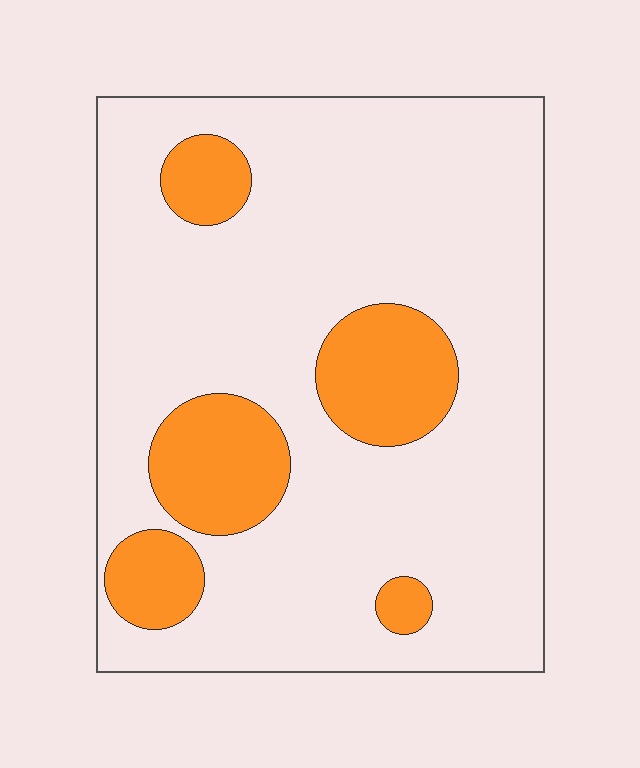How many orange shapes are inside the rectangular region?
5.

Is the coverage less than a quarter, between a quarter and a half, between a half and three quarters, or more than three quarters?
Less than a quarter.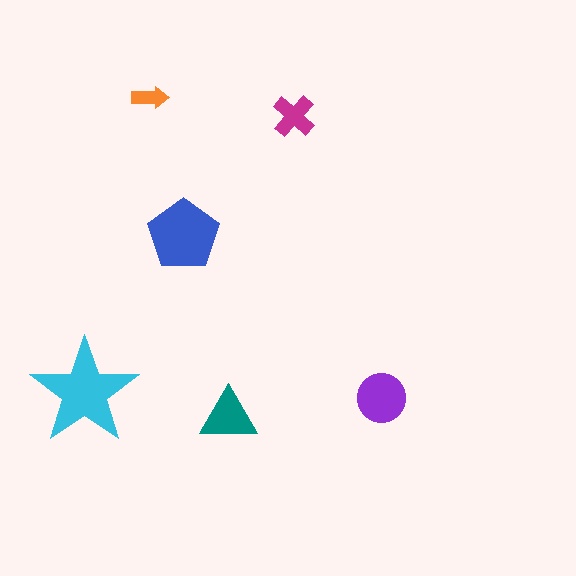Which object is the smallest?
The orange arrow.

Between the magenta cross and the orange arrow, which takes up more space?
The magenta cross.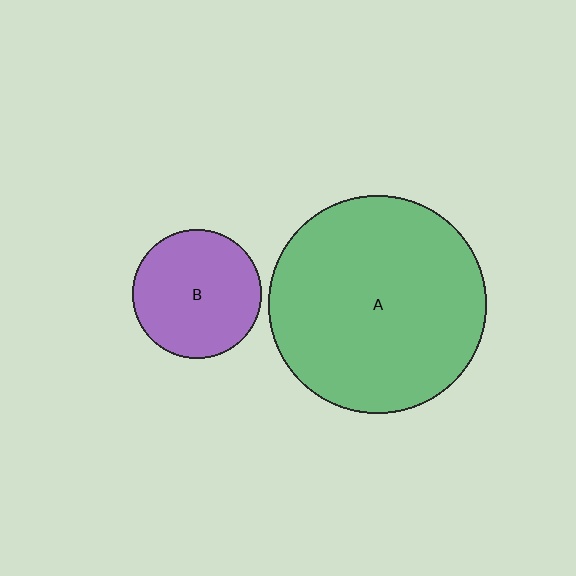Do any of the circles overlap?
No, none of the circles overlap.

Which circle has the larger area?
Circle A (green).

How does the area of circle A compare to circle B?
Approximately 2.9 times.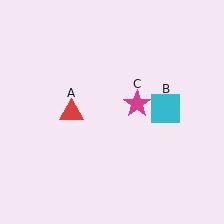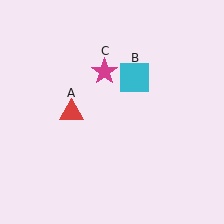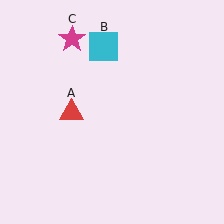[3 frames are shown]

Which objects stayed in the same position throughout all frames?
Red triangle (object A) remained stationary.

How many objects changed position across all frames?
2 objects changed position: cyan square (object B), magenta star (object C).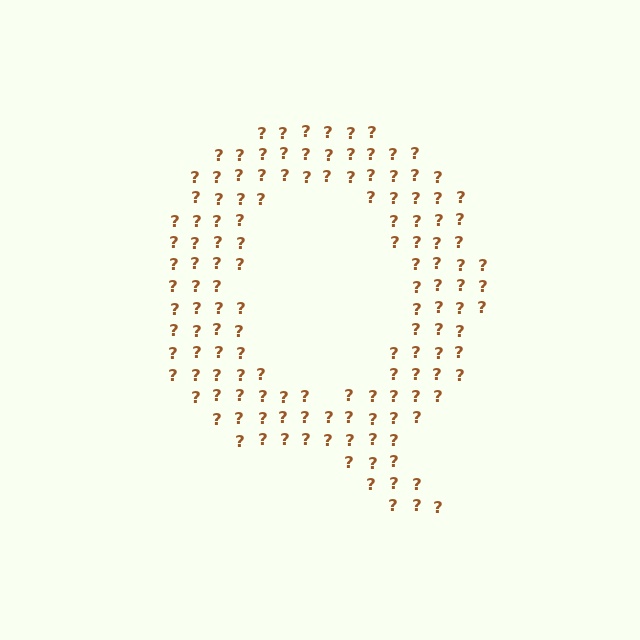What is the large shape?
The large shape is the letter Q.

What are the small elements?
The small elements are question marks.